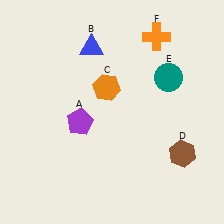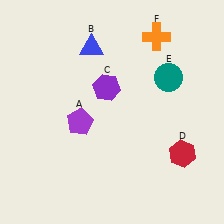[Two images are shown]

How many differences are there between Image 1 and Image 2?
There are 2 differences between the two images.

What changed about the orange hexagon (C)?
In Image 1, C is orange. In Image 2, it changed to purple.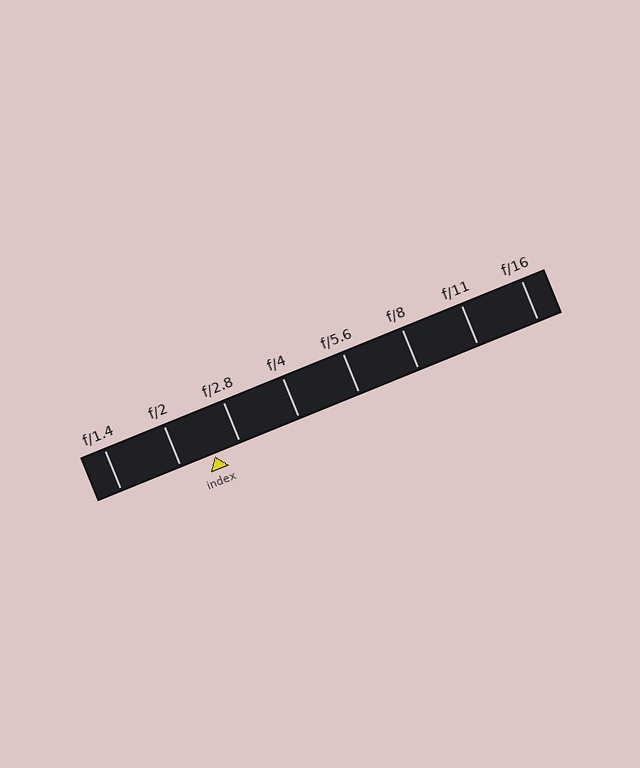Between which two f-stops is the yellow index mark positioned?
The index mark is between f/2 and f/2.8.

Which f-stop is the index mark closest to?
The index mark is closest to f/2.8.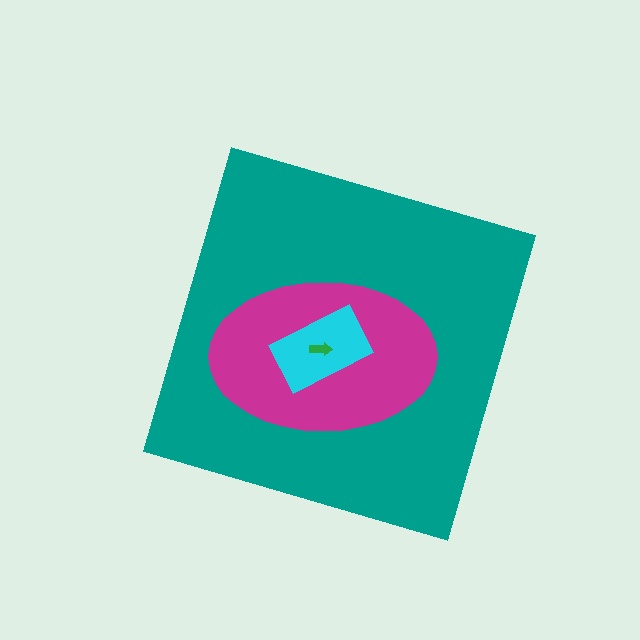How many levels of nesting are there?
4.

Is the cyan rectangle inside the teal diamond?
Yes.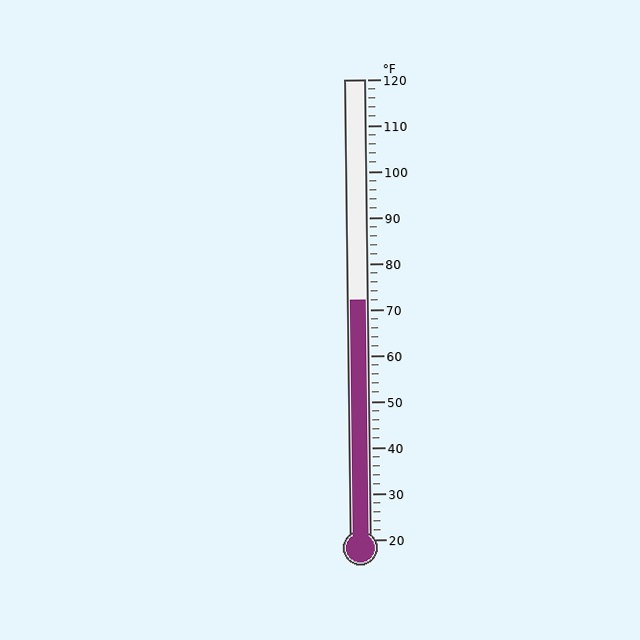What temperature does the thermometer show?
The thermometer shows approximately 72°F.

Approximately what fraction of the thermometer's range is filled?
The thermometer is filled to approximately 50% of its range.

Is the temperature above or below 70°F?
The temperature is above 70°F.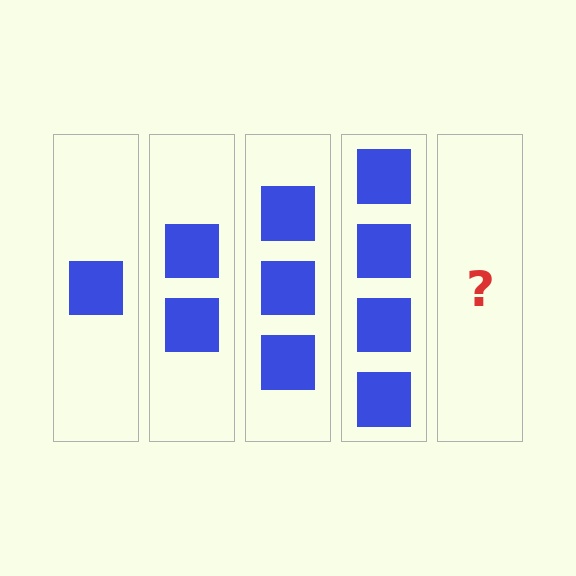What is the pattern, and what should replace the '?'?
The pattern is that each step adds one more square. The '?' should be 5 squares.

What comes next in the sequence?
The next element should be 5 squares.